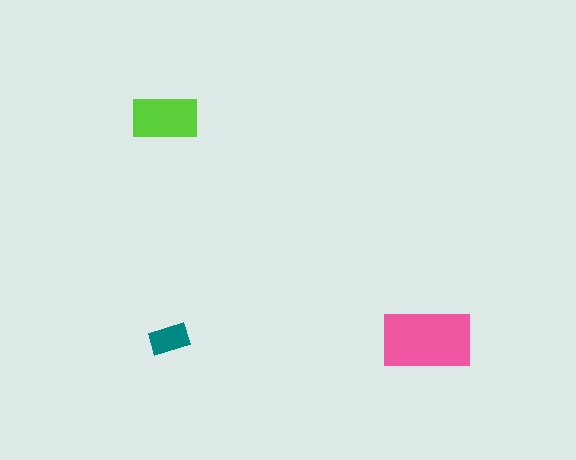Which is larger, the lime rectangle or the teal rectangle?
The lime one.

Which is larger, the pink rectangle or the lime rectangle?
The pink one.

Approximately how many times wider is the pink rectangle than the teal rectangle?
About 2.5 times wider.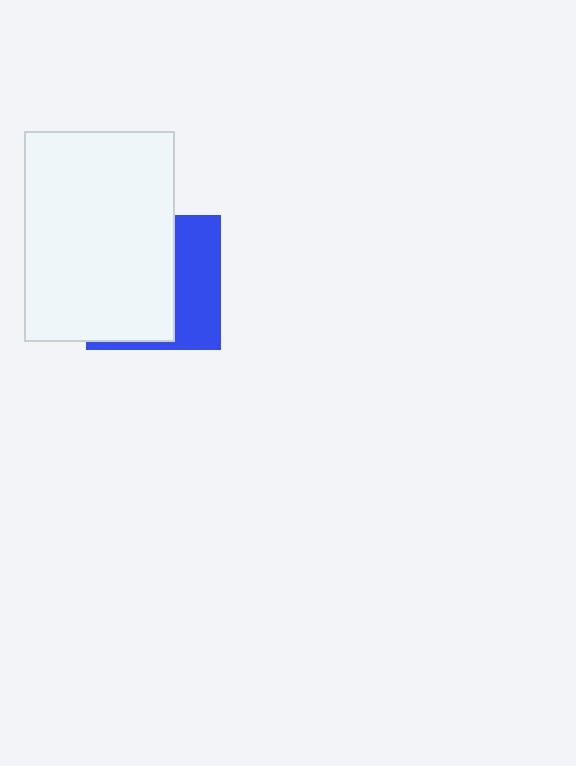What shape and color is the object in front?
The object in front is a white rectangle.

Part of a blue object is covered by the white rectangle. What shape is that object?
It is a square.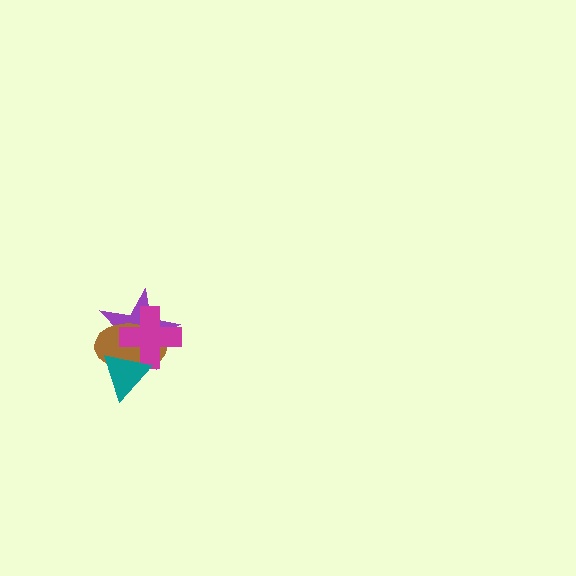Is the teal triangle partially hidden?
No, no other shape covers it.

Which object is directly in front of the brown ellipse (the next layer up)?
The magenta cross is directly in front of the brown ellipse.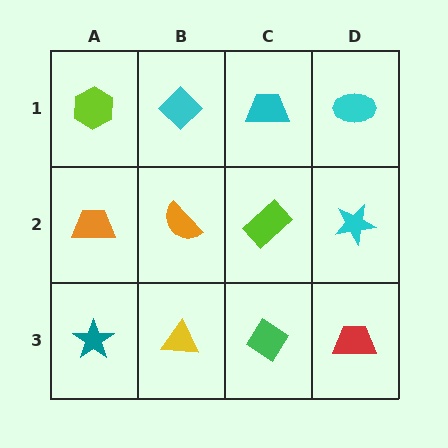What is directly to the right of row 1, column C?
A cyan ellipse.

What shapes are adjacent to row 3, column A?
An orange trapezoid (row 2, column A), a yellow triangle (row 3, column B).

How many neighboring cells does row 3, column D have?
2.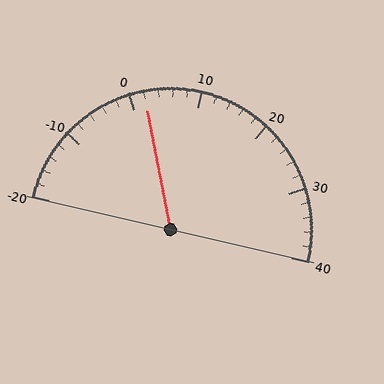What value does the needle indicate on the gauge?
The needle indicates approximately 2.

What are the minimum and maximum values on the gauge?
The gauge ranges from -20 to 40.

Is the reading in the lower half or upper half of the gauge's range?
The reading is in the lower half of the range (-20 to 40).